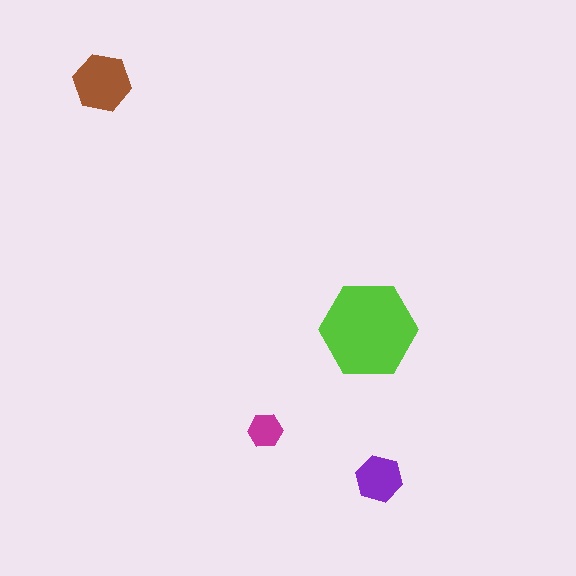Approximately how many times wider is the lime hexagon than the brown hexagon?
About 1.5 times wider.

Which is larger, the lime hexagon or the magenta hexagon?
The lime one.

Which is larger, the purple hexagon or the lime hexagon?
The lime one.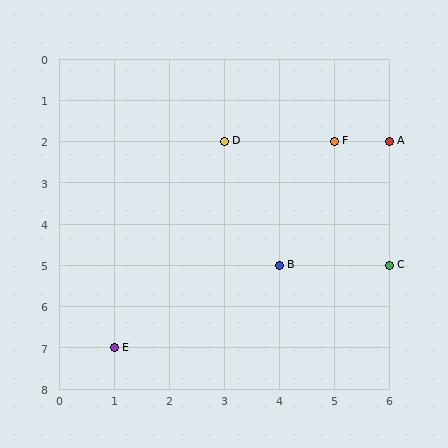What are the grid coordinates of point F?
Point F is at grid coordinates (5, 2).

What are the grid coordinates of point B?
Point B is at grid coordinates (4, 5).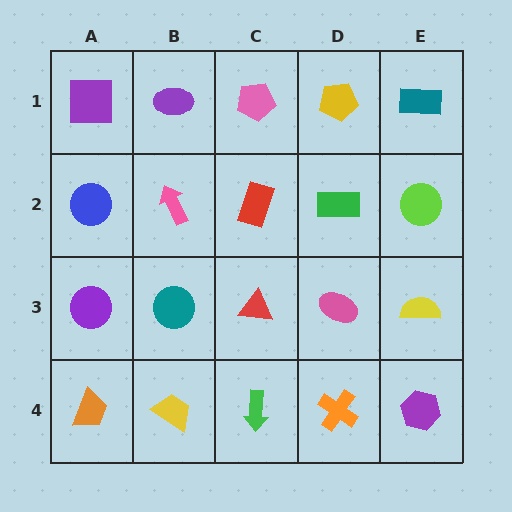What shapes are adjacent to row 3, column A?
A blue circle (row 2, column A), an orange trapezoid (row 4, column A), a teal circle (row 3, column B).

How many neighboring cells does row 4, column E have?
2.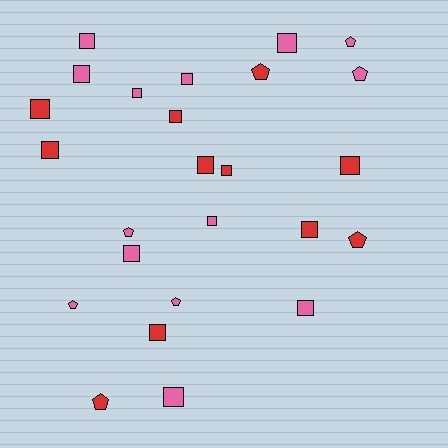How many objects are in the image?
There are 25 objects.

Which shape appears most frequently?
Square, with 17 objects.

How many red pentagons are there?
There are 3 red pentagons.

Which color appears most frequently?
Pink, with 14 objects.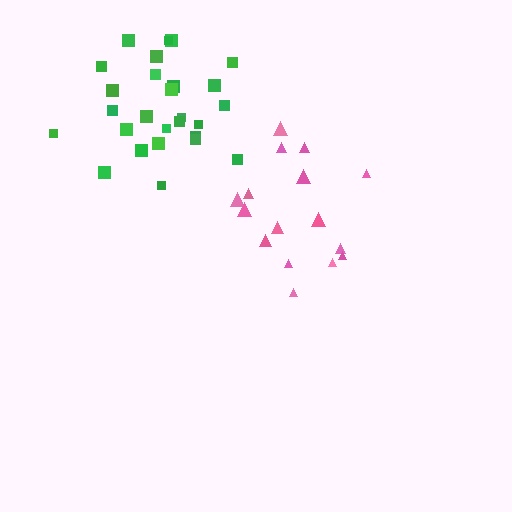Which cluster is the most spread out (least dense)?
Pink.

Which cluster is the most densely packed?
Green.